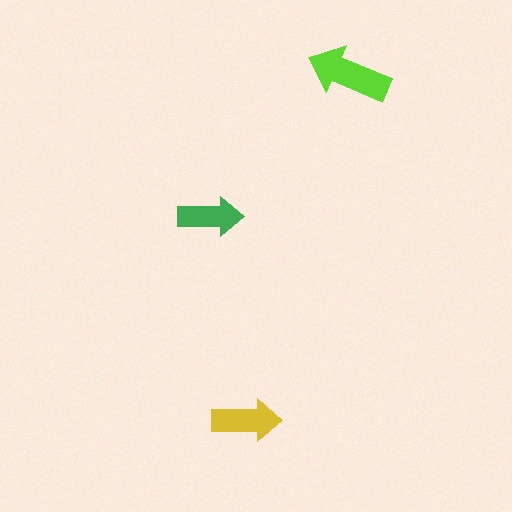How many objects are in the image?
There are 3 objects in the image.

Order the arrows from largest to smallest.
the lime one, the yellow one, the green one.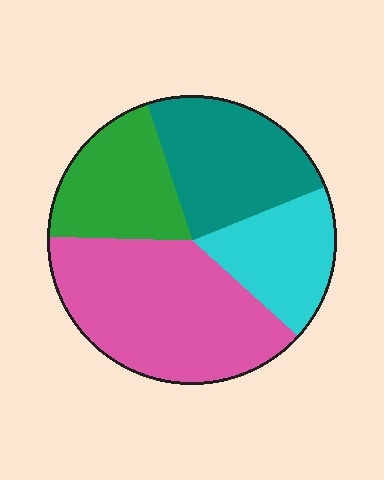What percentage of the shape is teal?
Teal takes up about one quarter (1/4) of the shape.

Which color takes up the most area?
Pink, at roughly 40%.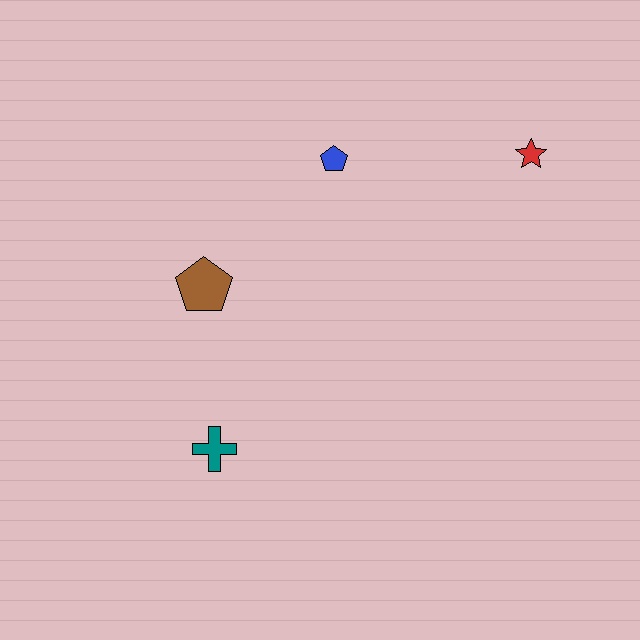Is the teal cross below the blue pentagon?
Yes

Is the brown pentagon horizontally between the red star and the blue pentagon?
No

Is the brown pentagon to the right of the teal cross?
No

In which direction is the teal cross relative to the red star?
The teal cross is to the left of the red star.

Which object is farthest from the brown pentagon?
The red star is farthest from the brown pentagon.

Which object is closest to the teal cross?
The brown pentagon is closest to the teal cross.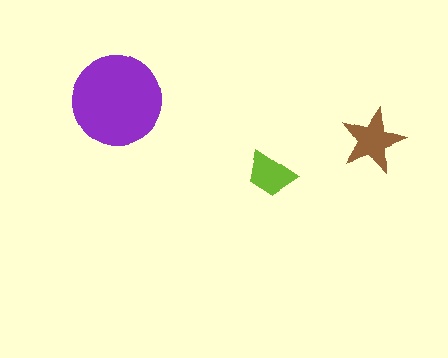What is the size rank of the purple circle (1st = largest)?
1st.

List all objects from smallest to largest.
The lime trapezoid, the brown star, the purple circle.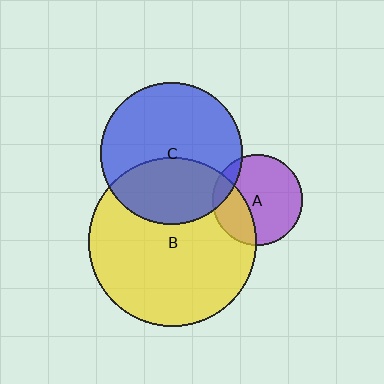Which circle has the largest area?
Circle B (yellow).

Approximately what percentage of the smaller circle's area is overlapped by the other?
Approximately 10%.